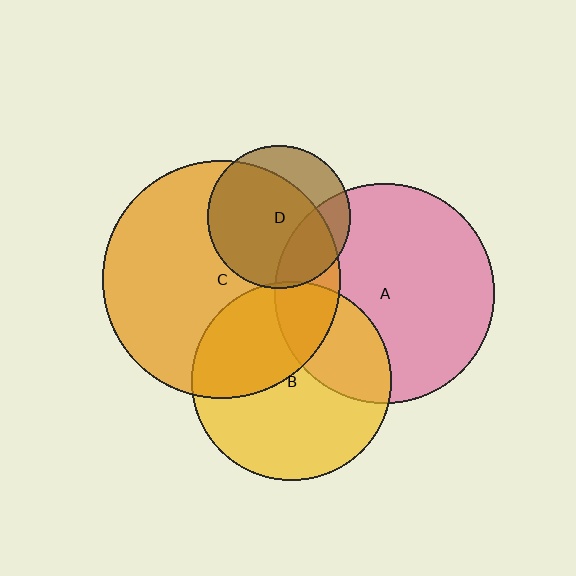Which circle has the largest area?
Circle C (orange).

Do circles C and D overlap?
Yes.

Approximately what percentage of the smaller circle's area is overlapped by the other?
Approximately 75%.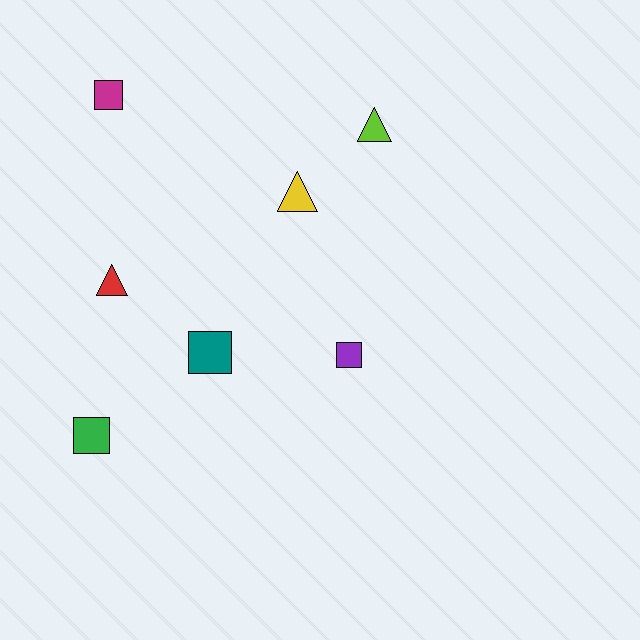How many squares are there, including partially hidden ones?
There are 4 squares.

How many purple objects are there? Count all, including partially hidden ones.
There is 1 purple object.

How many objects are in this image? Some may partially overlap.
There are 7 objects.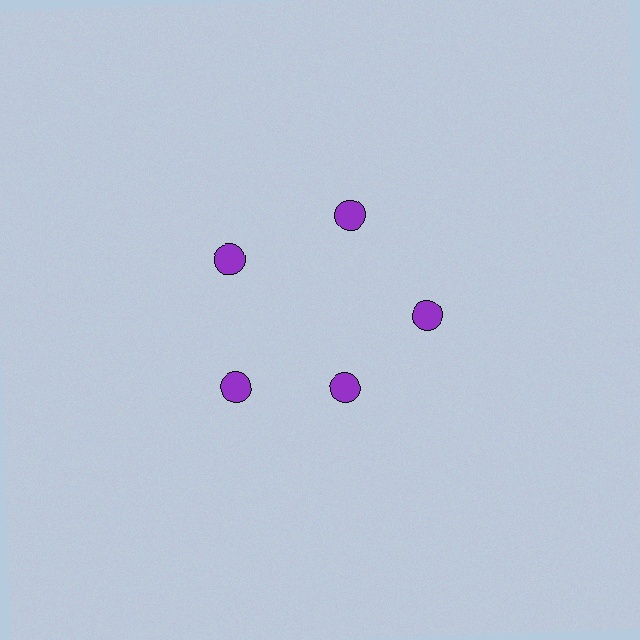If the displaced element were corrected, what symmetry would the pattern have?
It would have 5-fold rotational symmetry — the pattern would map onto itself every 72 degrees.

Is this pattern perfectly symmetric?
No. The 5 purple circles are arranged in a ring, but one element near the 5 o'clock position is pulled inward toward the center, breaking the 5-fold rotational symmetry.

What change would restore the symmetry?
The symmetry would be restored by moving it outward, back onto the ring so that all 5 circles sit at equal angles and equal distance from the center.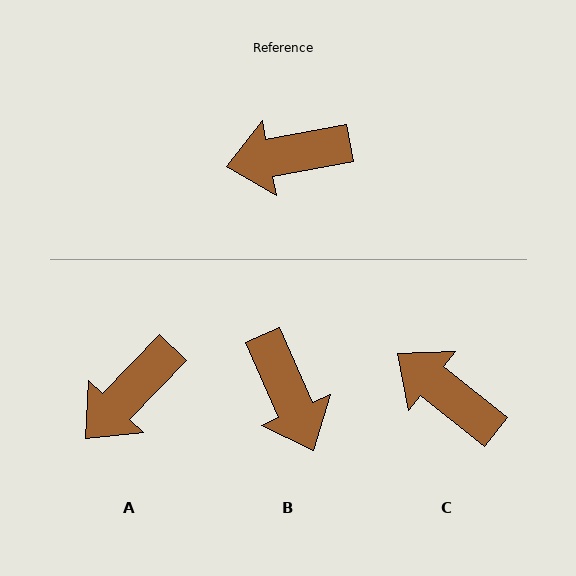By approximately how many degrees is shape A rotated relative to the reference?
Approximately 36 degrees counter-clockwise.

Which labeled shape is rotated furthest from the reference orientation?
B, about 103 degrees away.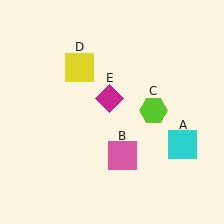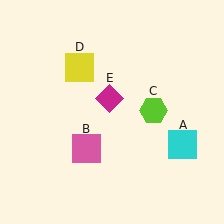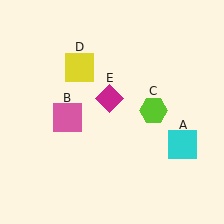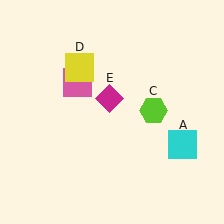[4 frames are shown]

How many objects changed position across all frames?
1 object changed position: pink square (object B).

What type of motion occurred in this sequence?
The pink square (object B) rotated clockwise around the center of the scene.